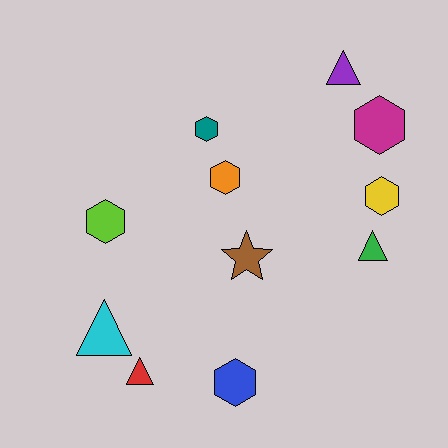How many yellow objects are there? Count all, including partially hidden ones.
There is 1 yellow object.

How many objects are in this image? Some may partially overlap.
There are 11 objects.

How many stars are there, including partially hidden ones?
There is 1 star.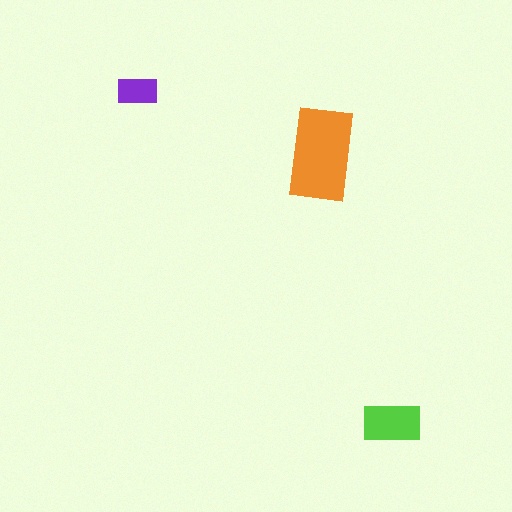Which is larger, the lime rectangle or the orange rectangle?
The orange one.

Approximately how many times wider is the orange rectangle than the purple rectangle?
About 2.5 times wider.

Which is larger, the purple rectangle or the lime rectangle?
The lime one.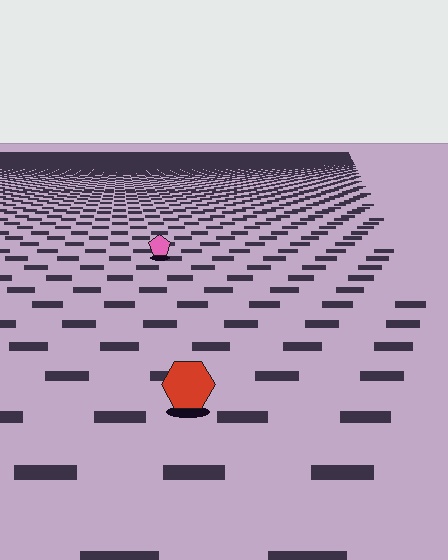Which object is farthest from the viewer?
The pink pentagon is farthest from the viewer. It appears smaller and the ground texture around it is denser.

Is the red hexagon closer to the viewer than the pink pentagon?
Yes. The red hexagon is closer — you can tell from the texture gradient: the ground texture is coarser near it.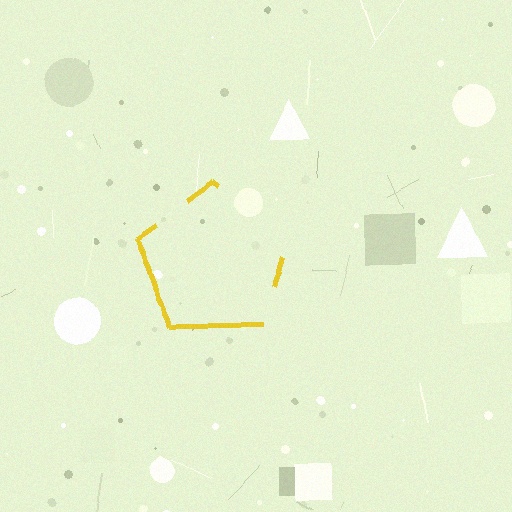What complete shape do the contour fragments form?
The contour fragments form a pentagon.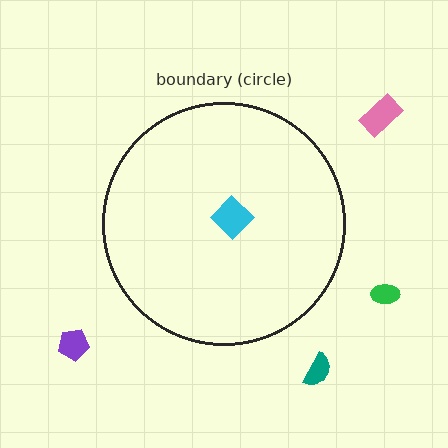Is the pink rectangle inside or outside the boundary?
Outside.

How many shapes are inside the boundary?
1 inside, 4 outside.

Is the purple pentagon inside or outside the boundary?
Outside.